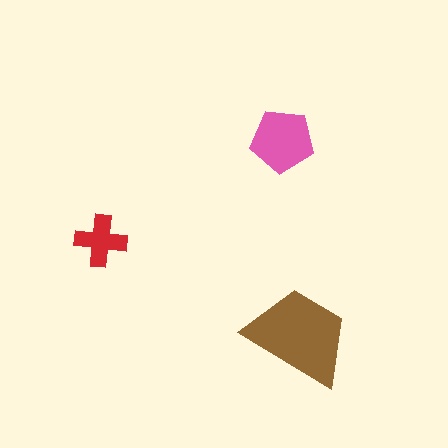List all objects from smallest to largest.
The red cross, the pink pentagon, the brown trapezoid.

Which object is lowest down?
The brown trapezoid is bottommost.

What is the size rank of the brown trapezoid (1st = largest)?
1st.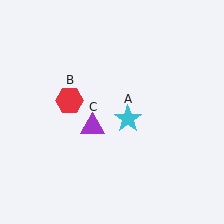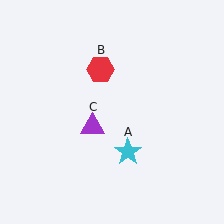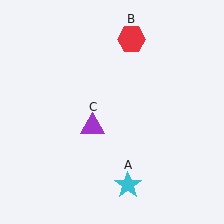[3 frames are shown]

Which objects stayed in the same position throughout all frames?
Purple triangle (object C) remained stationary.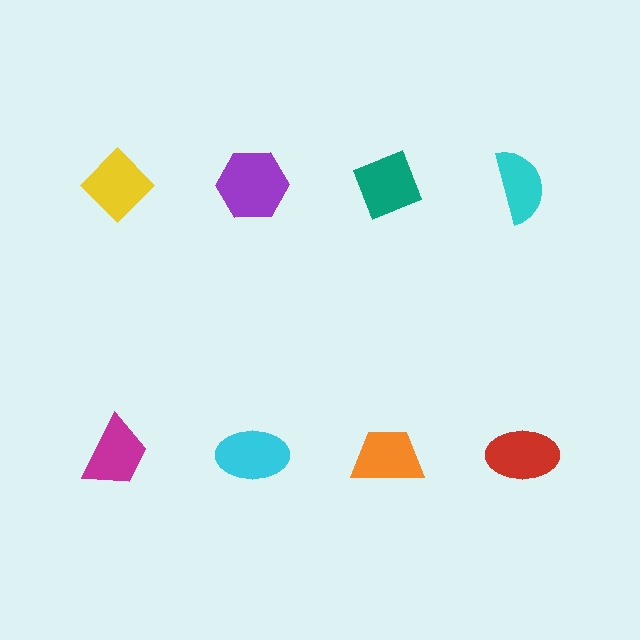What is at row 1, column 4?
A cyan semicircle.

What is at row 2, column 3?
An orange trapezoid.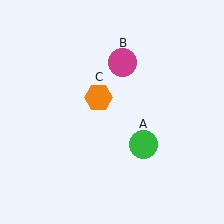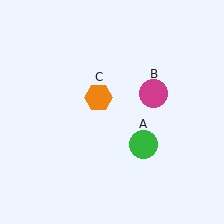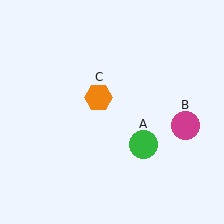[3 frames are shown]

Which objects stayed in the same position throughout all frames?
Green circle (object A) and orange hexagon (object C) remained stationary.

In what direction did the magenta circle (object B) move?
The magenta circle (object B) moved down and to the right.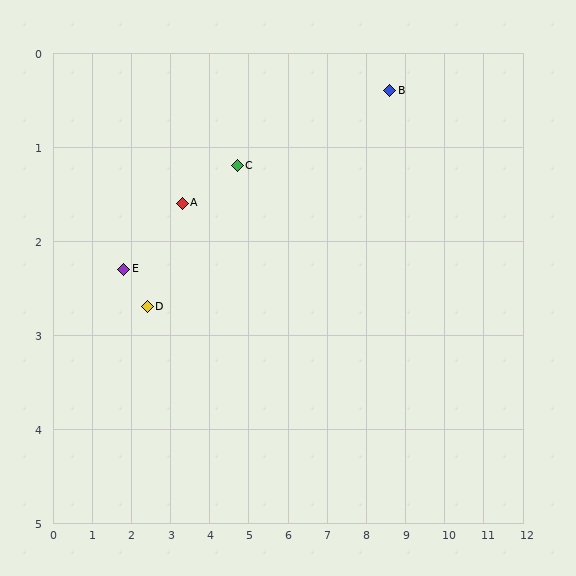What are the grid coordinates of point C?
Point C is at approximately (4.7, 1.2).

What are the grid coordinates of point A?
Point A is at approximately (3.3, 1.6).